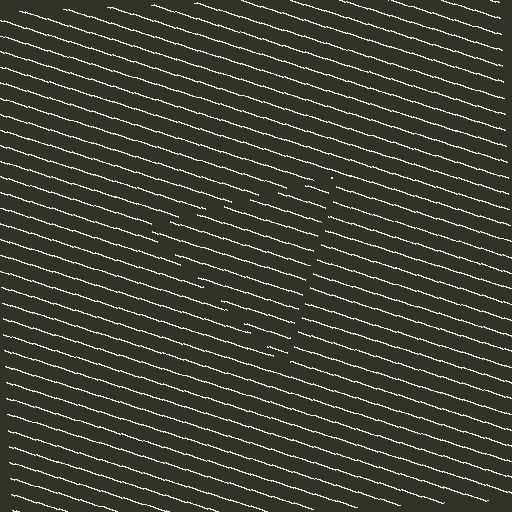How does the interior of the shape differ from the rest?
The interior of the shape contains the same grating, shifted by half a period — the contour is defined by the phase discontinuity where line-ends from the inner and outer gratings abut.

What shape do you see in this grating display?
An illusory triangle. The interior of the shape contains the same grating, shifted by half a period — the contour is defined by the phase discontinuity where line-ends from the inner and outer gratings abut.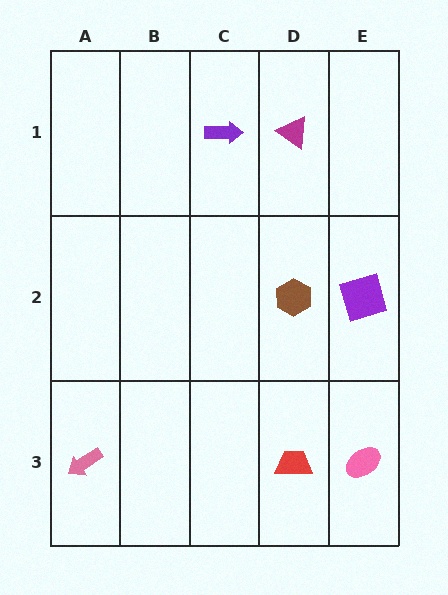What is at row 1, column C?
A purple arrow.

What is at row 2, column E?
A purple square.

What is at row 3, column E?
A pink ellipse.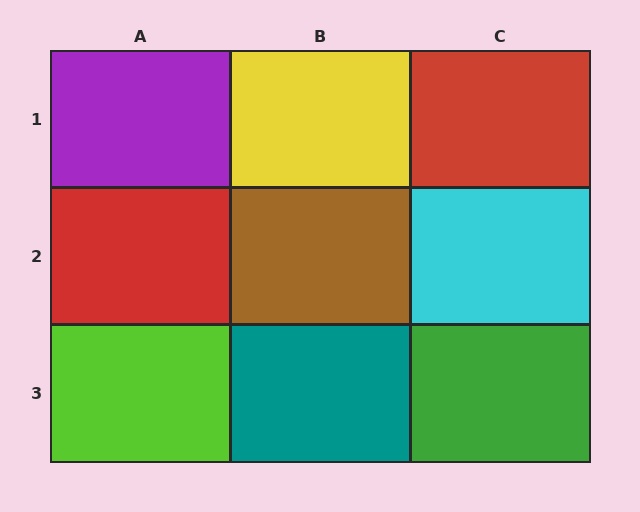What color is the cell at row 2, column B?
Brown.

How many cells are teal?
1 cell is teal.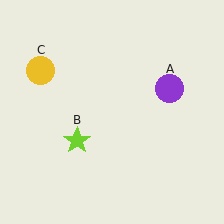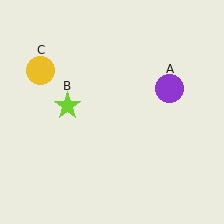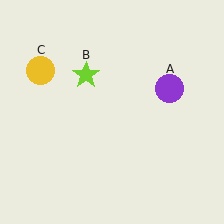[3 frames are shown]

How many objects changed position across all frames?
1 object changed position: lime star (object B).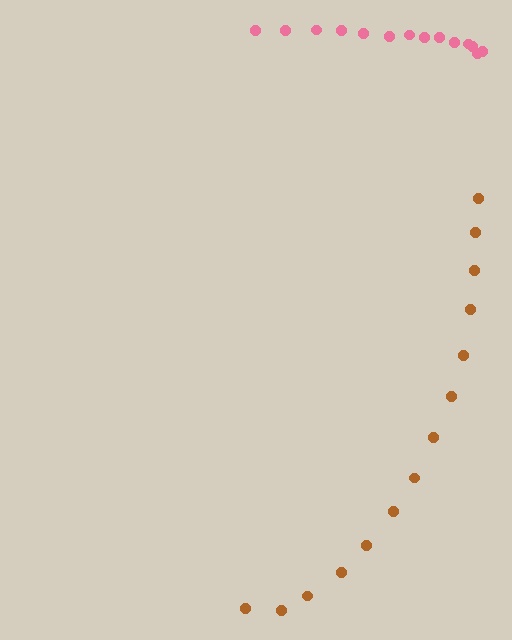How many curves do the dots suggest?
There are 2 distinct paths.